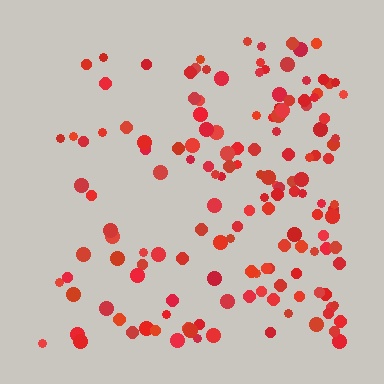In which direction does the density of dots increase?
From left to right, with the right side densest.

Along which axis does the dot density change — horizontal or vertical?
Horizontal.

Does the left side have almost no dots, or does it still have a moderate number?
Still a moderate number, just noticeably fewer than the right.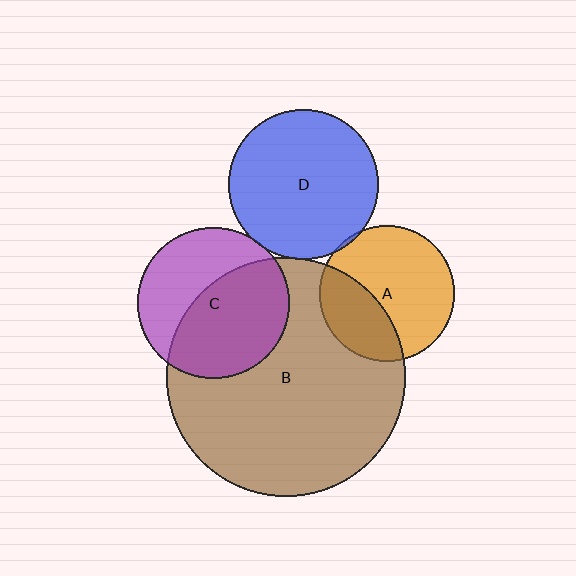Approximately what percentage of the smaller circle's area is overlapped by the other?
Approximately 5%.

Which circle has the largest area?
Circle B (brown).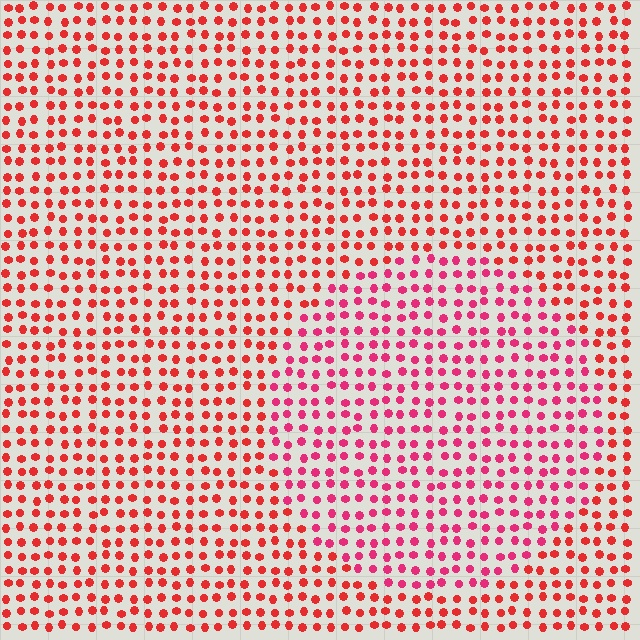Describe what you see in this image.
The image is filled with small red elements in a uniform arrangement. A circle-shaped region is visible where the elements are tinted to a slightly different hue, forming a subtle color boundary.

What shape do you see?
I see a circle.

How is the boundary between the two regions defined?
The boundary is defined purely by a slight shift in hue (about 25 degrees). Spacing, size, and orientation are identical on both sides.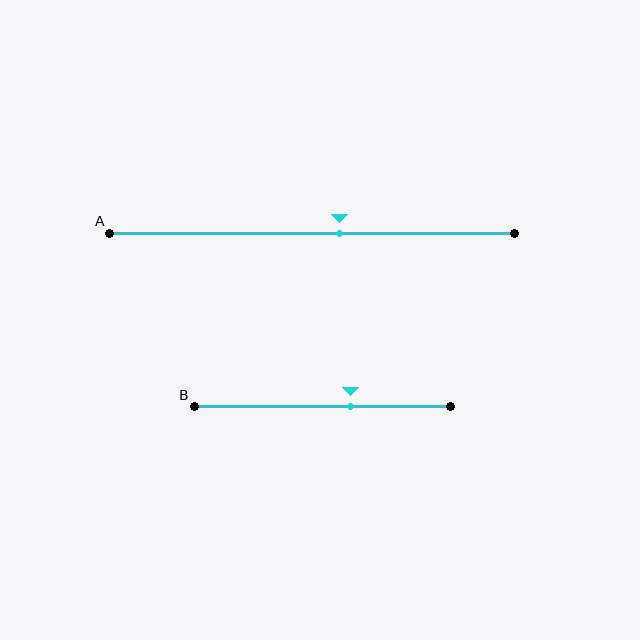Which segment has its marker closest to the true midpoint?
Segment A has its marker closest to the true midpoint.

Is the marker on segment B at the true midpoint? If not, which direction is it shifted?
No, the marker on segment B is shifted to the right by about 11% of the segment length.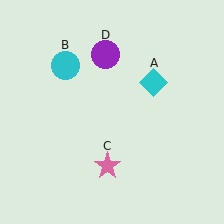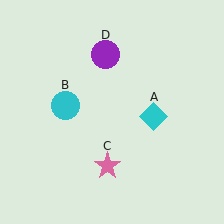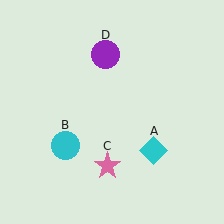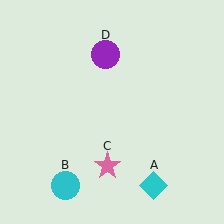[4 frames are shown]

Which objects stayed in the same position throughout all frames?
Pink star (object C) and purple circle (object D) remained stationary.